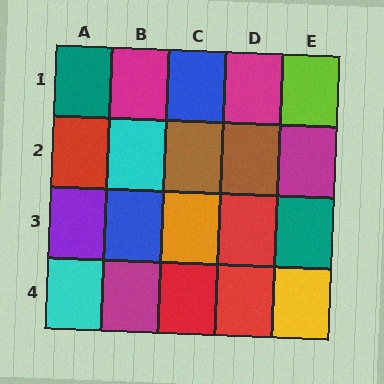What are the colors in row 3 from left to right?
Purple, blue, orange, red, teal.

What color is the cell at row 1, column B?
Magenta.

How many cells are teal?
2 cells are teal.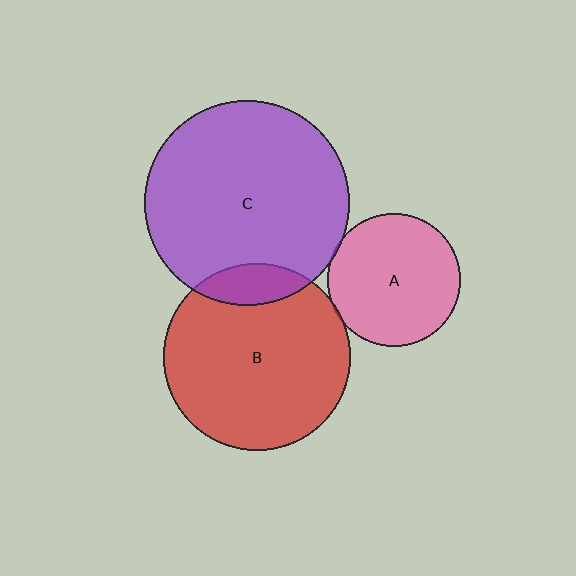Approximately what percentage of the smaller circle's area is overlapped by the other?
Approximately 10%.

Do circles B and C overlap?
Yes.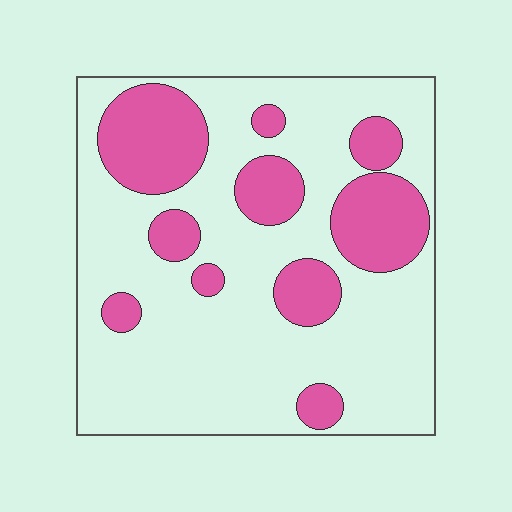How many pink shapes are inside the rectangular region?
10.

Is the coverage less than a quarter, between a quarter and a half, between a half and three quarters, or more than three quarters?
Between a quarter and a half.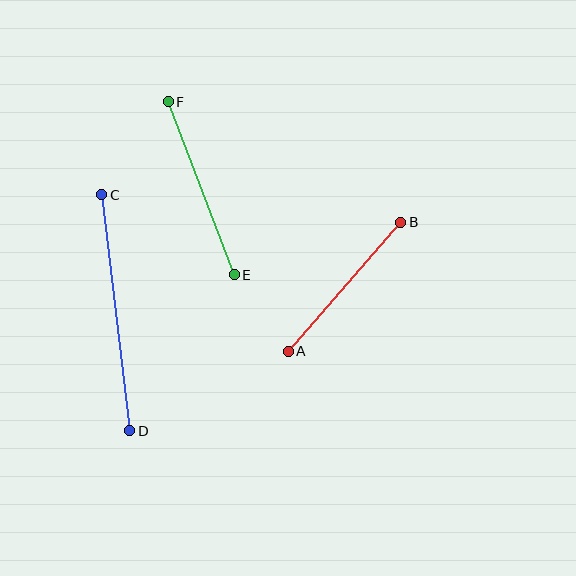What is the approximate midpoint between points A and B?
The midpoint is at approximately (345, 287) pixels.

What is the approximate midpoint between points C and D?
The midpoint is at approximately (116, 313) pixels.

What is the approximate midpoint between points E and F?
The midpoint is at approximately (201, 188) pixels.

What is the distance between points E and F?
The distance is approximately 185 pixels.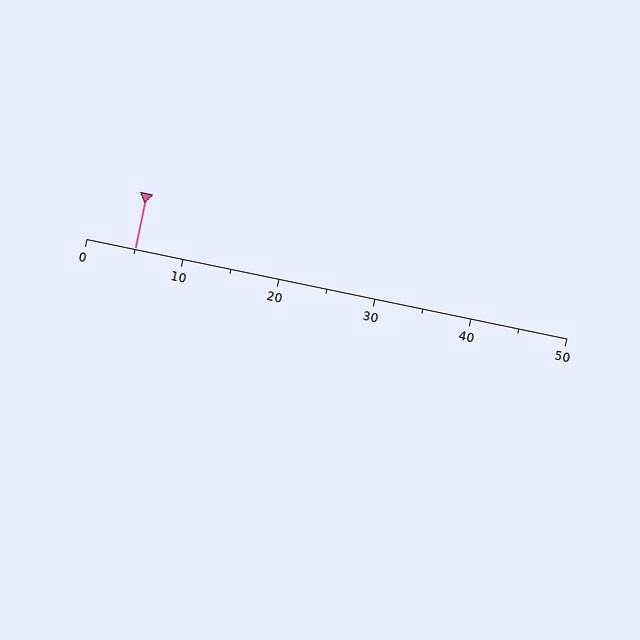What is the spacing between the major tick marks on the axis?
The major ticks are spaced 10 apart.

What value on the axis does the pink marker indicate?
The marker indicates approximately 5.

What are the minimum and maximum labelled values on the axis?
The axis runs from 0 to 50.